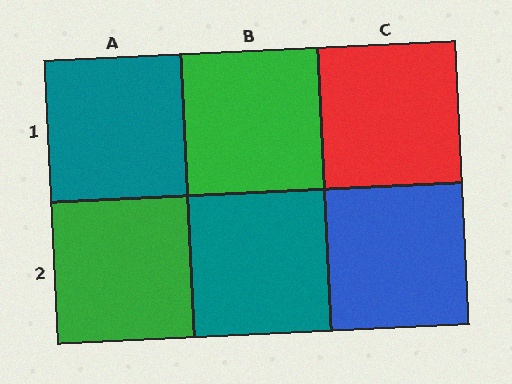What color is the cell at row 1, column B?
Green.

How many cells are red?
1 cell is red.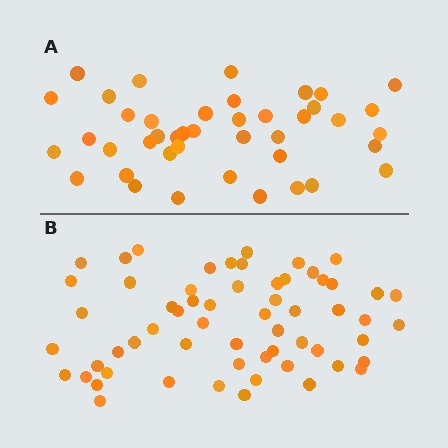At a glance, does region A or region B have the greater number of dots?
Region B (the bottom region) has more dots.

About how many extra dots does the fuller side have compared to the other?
Region B has approximately 20 more dots than region A.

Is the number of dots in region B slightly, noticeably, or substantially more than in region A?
Region B has noticeably more, but not dramatically so. The ratio is roughly 1.4 to 1.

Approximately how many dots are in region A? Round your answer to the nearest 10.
About 40 dots. (The exact count is 42, which rounds to 40.)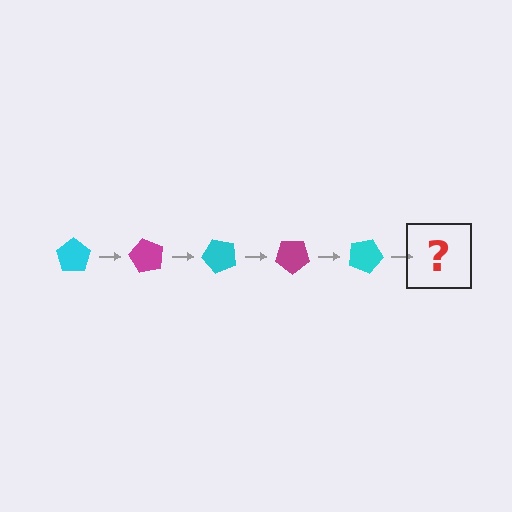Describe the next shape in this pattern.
It should be a magenta pentagon, rotated 300 degrees from the start.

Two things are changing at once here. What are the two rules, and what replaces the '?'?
The two rules are that it rotates 60 degrees each step and the color cycles through cyan and magenta. The '?' should be a magenta pentagon, rotated 300 degrees from the start.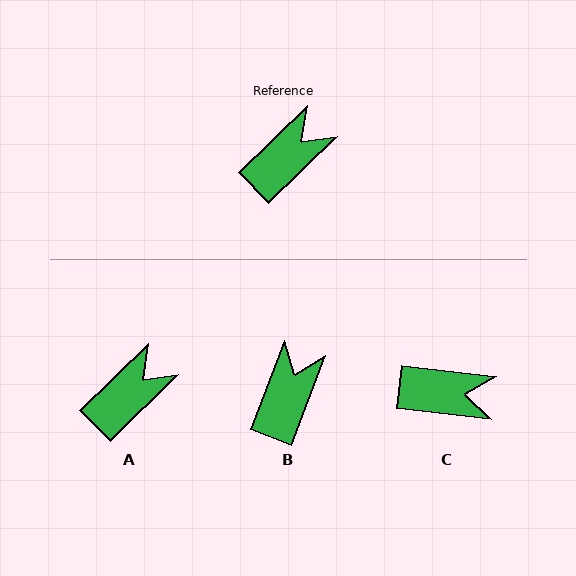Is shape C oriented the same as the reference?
No, it is off by about 51 degrees.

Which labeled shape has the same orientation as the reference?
A.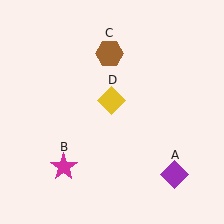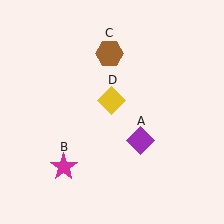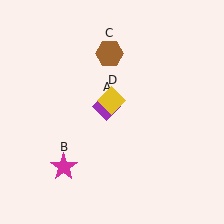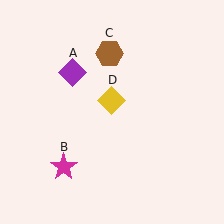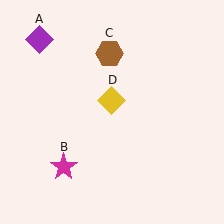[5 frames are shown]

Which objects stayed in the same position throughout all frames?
Magenta star (object B) and brown hexagon (object C) and yellow diamond (object D) remained stationary.